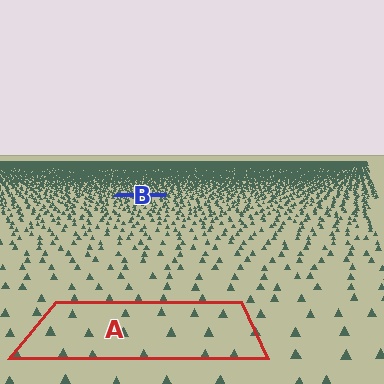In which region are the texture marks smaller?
The texture marks are smaller in region B, because it is farther away.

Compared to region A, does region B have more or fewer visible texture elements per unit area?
Region B has more texture elements per unit area — they are packed more densely because it is farther away.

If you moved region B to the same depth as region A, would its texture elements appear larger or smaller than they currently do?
They would appear larger. At a closer depth, the same texture elements are projected at a bigger on-screen size.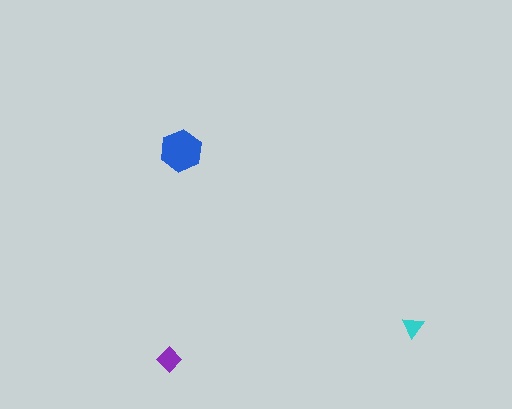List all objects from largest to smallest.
The blue hexagon, the purple diamond, the cyan triangle.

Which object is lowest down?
The purple diamond is bottommost.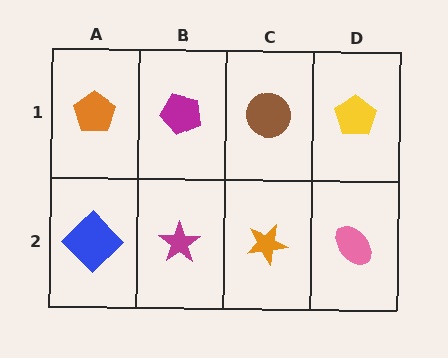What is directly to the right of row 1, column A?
A magenta pentagon.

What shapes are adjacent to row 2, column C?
A brown circle (row 1, column C), a magenta star (row 2, column B), a pink ellipse (row 2, column D).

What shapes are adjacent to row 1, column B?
A magenta star (row 2, column B), an orange pentagon (row 1, column A), a brown circle (row 1, column C).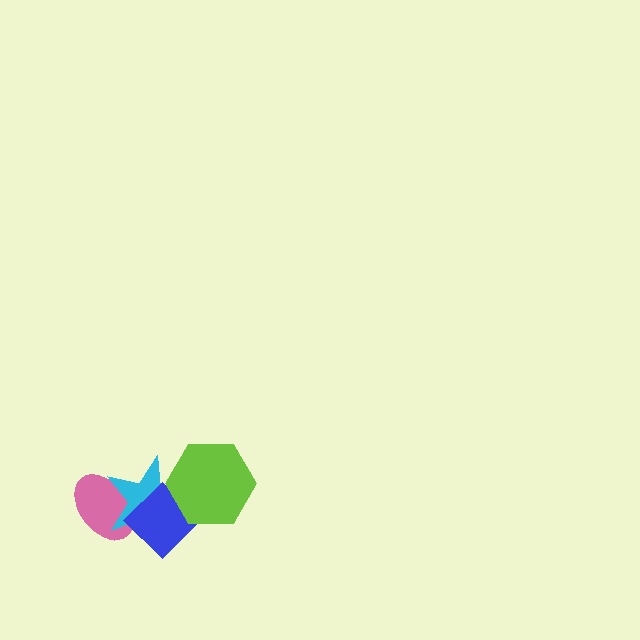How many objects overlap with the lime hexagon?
2 objects overlap with the lime hexagon.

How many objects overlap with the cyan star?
3 objects overlap with the cyan star.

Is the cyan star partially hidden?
Yes, it is partially covered by another shape.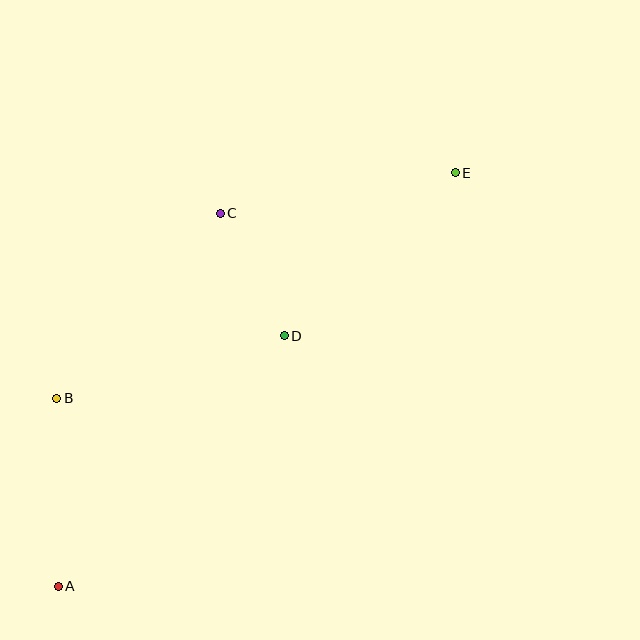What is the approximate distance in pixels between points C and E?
The distance between C and E is approximately 239 pixels.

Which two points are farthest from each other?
Points A and E are farthest from each other.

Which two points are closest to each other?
Points C and D are closest to each other.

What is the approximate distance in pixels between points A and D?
The distance between A and D is approximately 337 pixels.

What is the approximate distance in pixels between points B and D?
The distance between B and D is approximately 236 pixels.